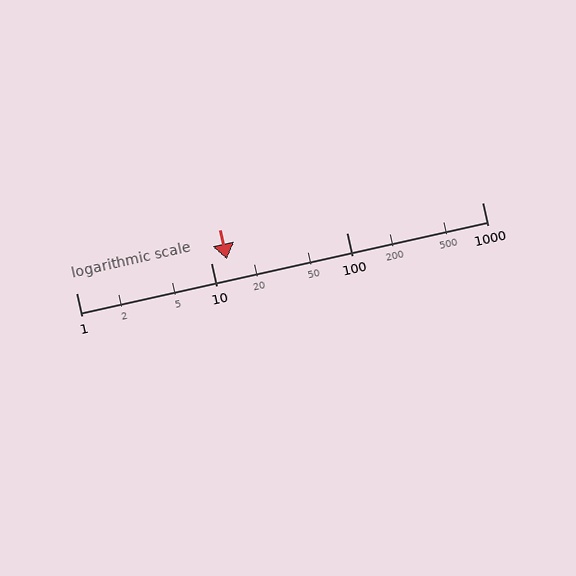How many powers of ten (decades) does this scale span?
The scale spans 3 decades, from 1 to 1000.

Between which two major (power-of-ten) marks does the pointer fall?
The pointer is between 10 and 100.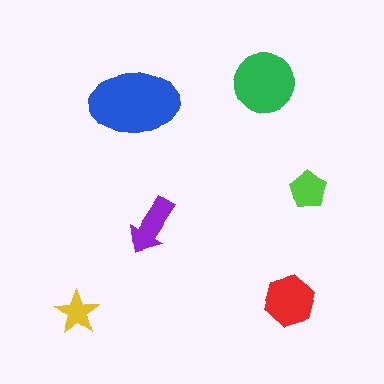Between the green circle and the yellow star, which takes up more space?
The green circle.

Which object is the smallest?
The yellow star.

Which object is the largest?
The blue ellipse.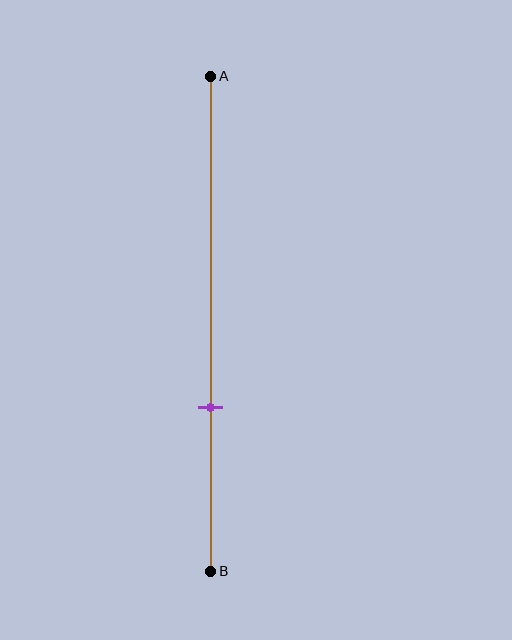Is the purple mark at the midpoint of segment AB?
No, the mark is at about 65% from A, not at the 50% midpoint.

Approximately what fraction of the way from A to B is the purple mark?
The purple mark is approximately 65% of the way from A to B.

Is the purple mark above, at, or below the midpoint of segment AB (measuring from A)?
The purple mark is below the midpoint of segment AB.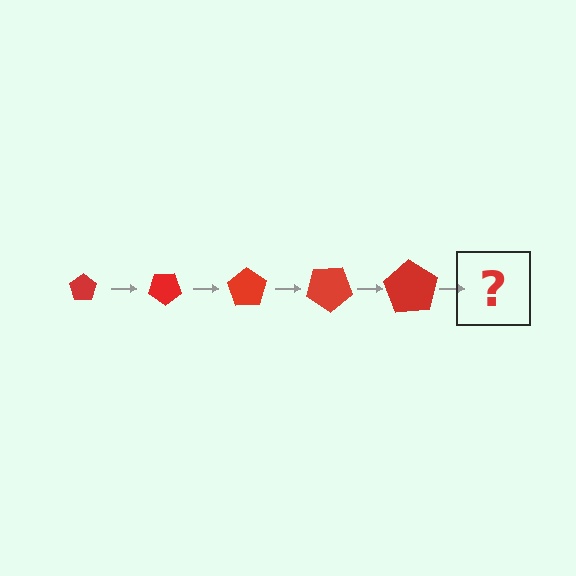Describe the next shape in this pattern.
It should be a pentagon, larger than the previous one and rotated 175 degrees from the start.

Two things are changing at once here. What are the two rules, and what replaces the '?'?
The two rules are that the pentagon grows larger each step and it rotates 35 degrees each step. The '?' should be a pentagon, larger than the previous one and rotated 175 degrees from the start.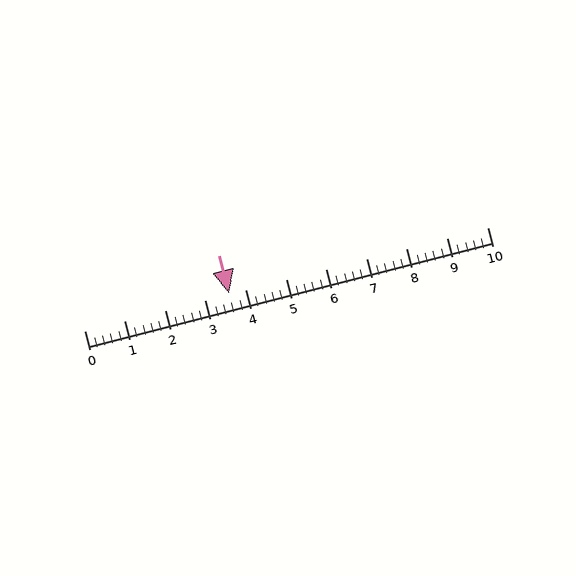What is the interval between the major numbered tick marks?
The major tick marks are spaced 1 units apart.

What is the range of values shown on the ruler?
The ruler shows values from 0 to 10.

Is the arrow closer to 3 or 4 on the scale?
The arrow is closer to 4.